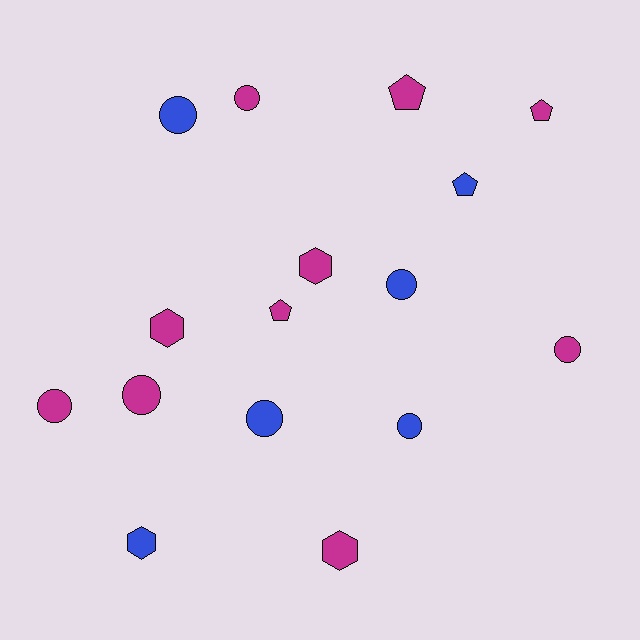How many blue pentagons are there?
There is 1 blue pentagon.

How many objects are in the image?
There are 16 objects.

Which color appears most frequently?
Magenta, with 10 objects.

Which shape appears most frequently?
Circle, with 8 objects.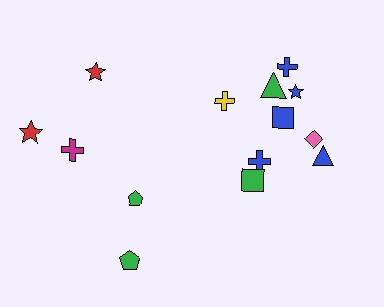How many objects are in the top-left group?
There are 3 objects.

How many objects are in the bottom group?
There are 3 objects.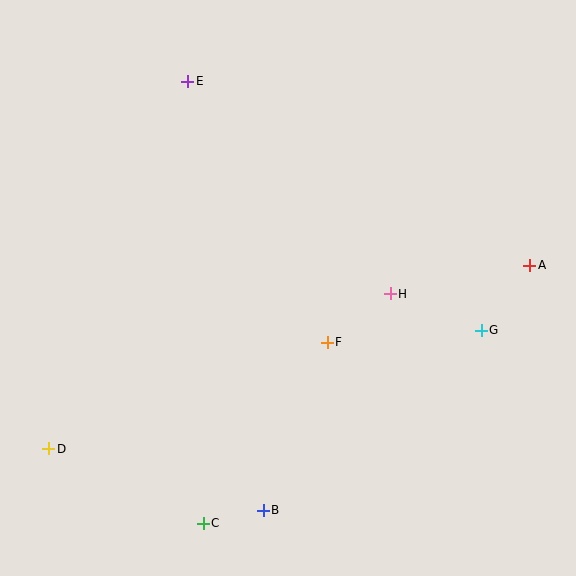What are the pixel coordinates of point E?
Point E is at (188, 81).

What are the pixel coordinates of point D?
Point D is at (49, 449).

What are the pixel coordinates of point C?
Point C is at (203, 523).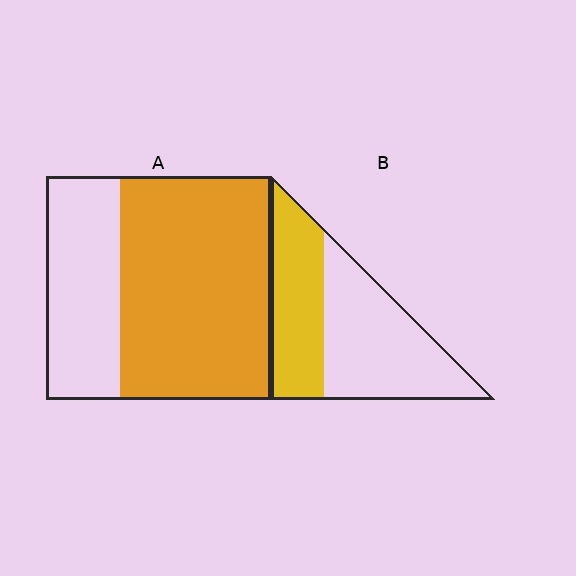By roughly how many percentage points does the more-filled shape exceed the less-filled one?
By roughly 25 percentage points (A over B).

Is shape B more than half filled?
No.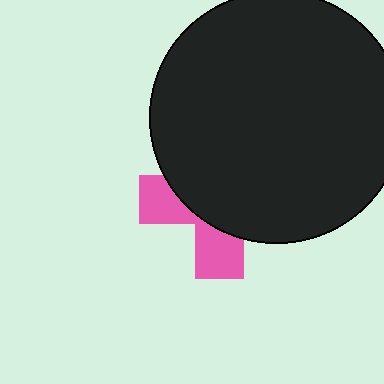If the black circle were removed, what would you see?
You would see the complete pink cross.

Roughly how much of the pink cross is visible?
A small part of it is visible (roughly 33%).